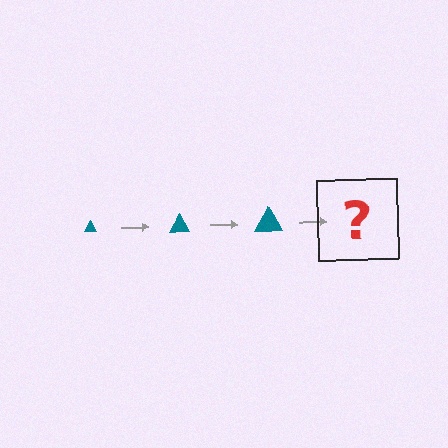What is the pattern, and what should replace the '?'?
The pattern is that the triangle gets progressively larger each step. The '?' should be a teal triangle, larger than the previous one.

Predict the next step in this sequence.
The next step is a teal triangle, larger than the previous one.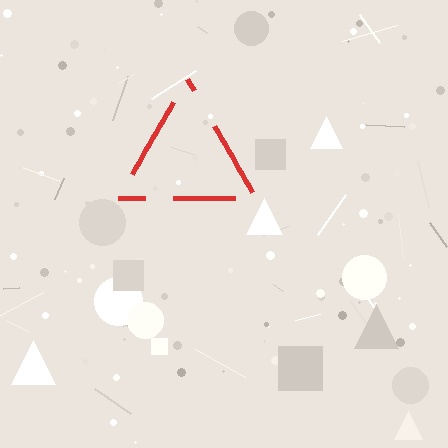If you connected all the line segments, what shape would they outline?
They would outline a triangle.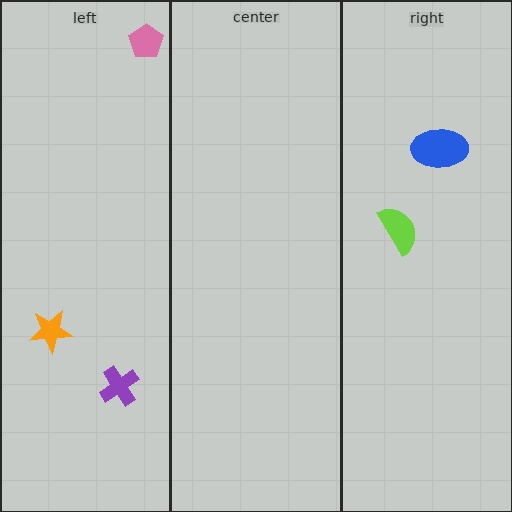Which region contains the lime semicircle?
The right region.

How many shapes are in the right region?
2.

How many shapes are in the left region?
3.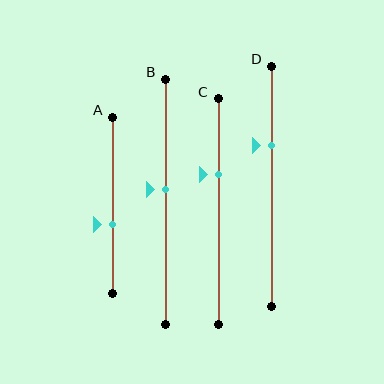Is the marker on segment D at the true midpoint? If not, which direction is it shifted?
No, the marker on segment D is shifted upward by about 17% of the segment length.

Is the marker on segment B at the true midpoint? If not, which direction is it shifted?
No, the marker on segment B is shifted upward by about 5% of the segment length.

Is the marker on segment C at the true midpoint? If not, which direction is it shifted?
No, the marker on segment C is shifted upward by about 16% of the segment length.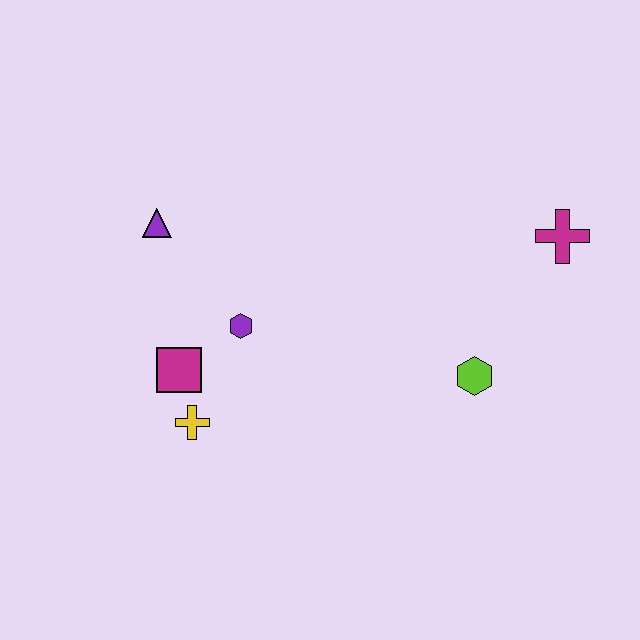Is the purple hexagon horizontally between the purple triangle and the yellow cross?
No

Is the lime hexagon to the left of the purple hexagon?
No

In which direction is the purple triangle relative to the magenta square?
The purple triangle is above the magenta square.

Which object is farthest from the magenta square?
The magenta cross is farthest from the magenta square.